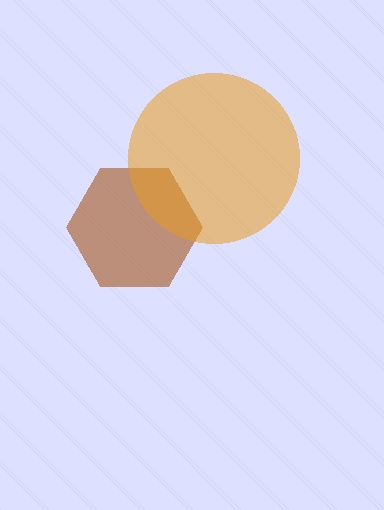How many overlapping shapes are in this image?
There are 2 overlapping shapes in the image.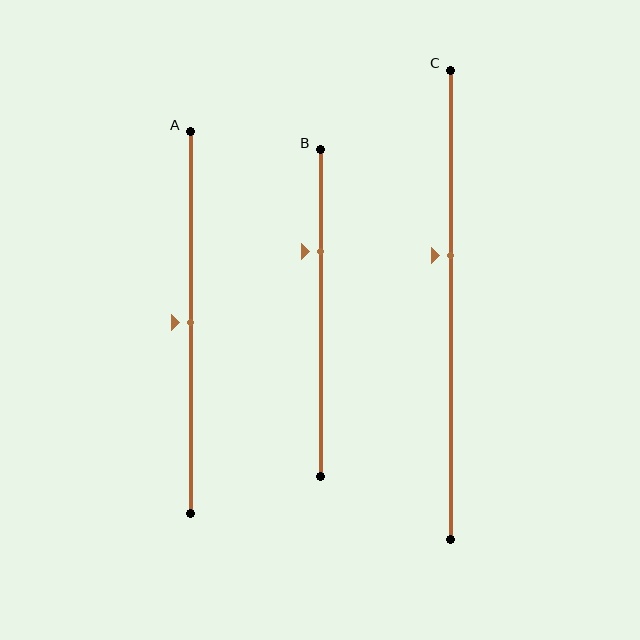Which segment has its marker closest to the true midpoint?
Segment A has its marker closest to the true midpoint.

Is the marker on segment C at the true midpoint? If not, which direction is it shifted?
No, the marker on segment C is shifted upward by about 11% of the segment length.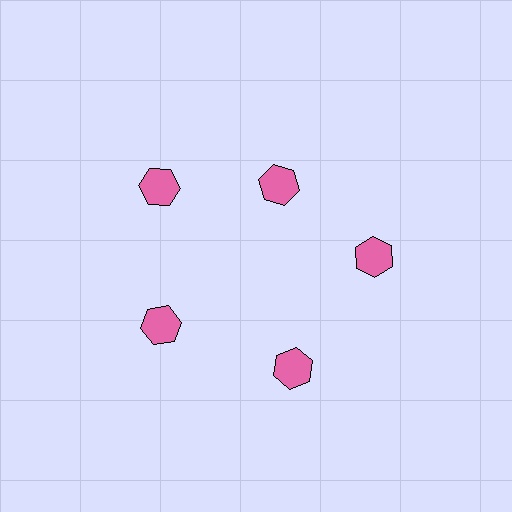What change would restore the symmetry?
The symmetry would be restored by moving it outward, back onto the ring so that all 5 hexagons sit at equal angles and equal distance from the center.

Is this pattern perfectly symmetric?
No. The 5 pink hexagons are arranged in a ring, but one element near the 1 o'clock position is pulled inward toward the center, breaking the 5-fold rotational symmetry.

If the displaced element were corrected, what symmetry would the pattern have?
It would have 5-fold rotational symmetry — the pattern would map onto itself every 72 degrees.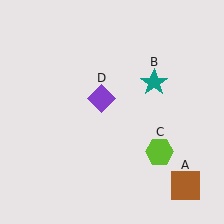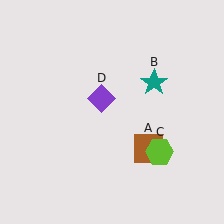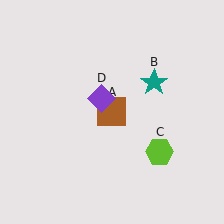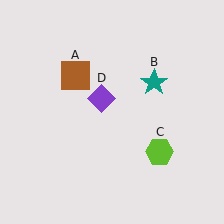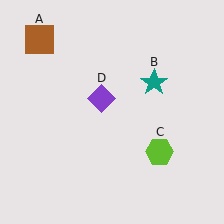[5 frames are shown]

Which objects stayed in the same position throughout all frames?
Teal star (object B) and lime hexagon (object C) and purple diamond (object D) remained stationary.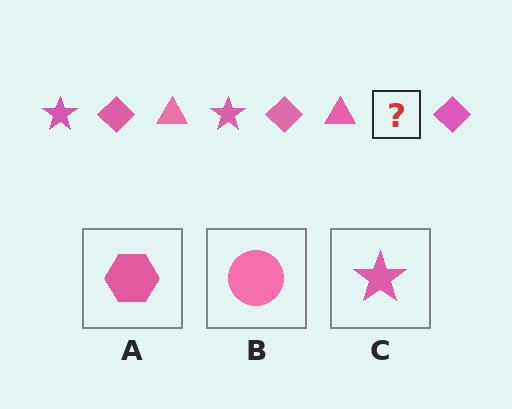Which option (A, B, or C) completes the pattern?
C.